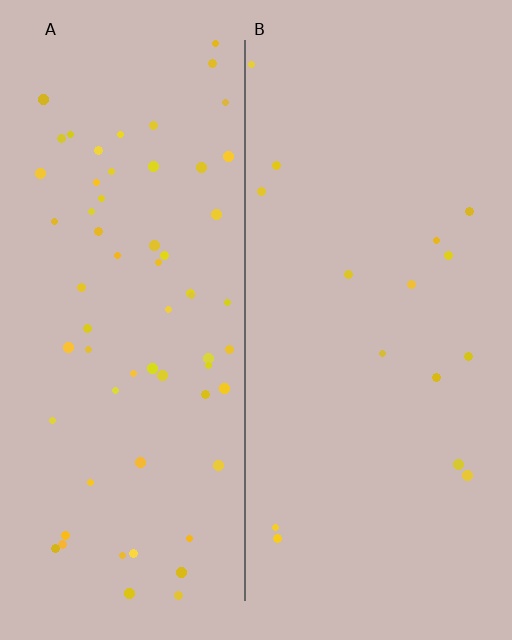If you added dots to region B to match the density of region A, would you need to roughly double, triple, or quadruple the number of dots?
Approximately quadruple.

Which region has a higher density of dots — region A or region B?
A (the left).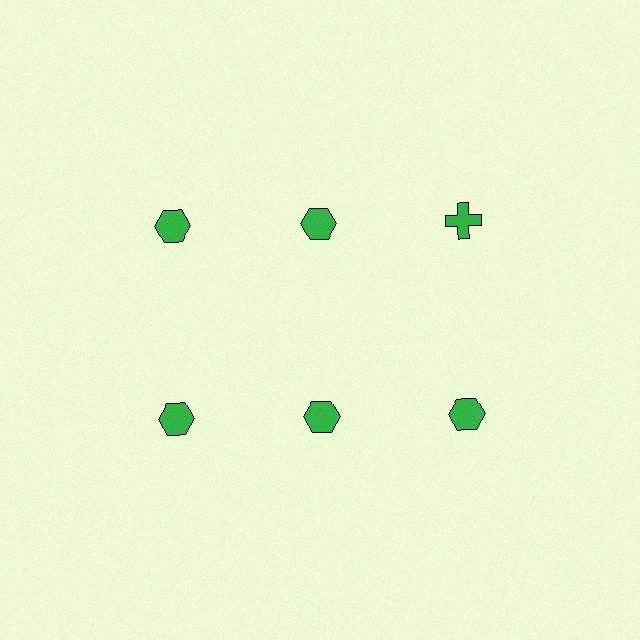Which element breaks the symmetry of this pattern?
The green cross in the top row, center column breaks the symmetry. All other shapes are green hexagons.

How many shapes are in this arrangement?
There are 6 shapes arranged in a grid pattern.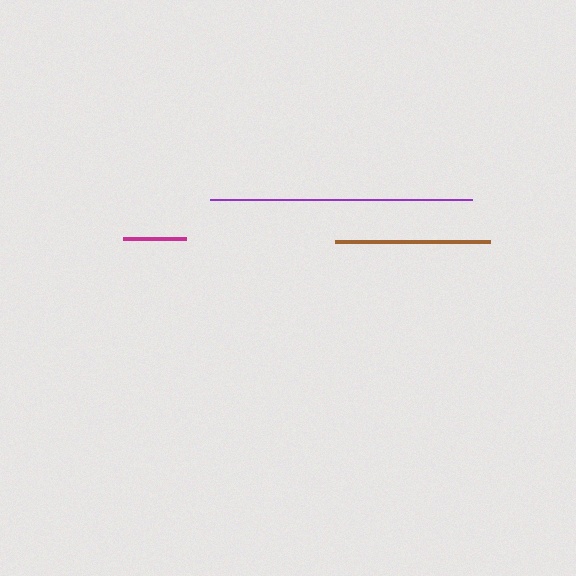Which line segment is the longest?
The purple line is the longest at approximately 262 pixels.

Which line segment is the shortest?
The magenta line is the shortest at approximately 63 pixels.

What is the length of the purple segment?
The purple segment is approximately 262 pixels long.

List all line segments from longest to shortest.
From longest to shortest: purple, brown, magenta.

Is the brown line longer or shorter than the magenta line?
The brown line is longer than the magenta line.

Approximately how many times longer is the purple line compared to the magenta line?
The purple line is approximately 4.2 times the length of the magenta line.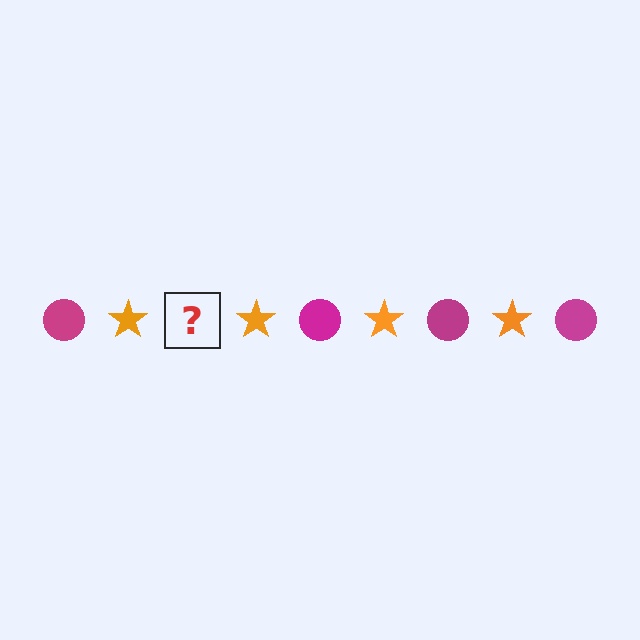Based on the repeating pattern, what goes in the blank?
The blank should be a magenta circle.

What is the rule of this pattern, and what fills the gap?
The rule is that the pattern alternates between magenta circle and orange star. The gap should be filled with a magenta circle.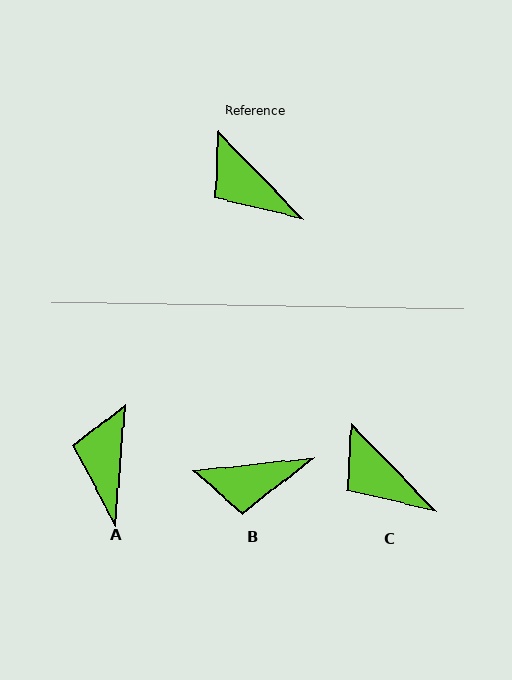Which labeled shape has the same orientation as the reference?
C.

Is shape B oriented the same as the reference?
No, it is off by about 52 degrees.